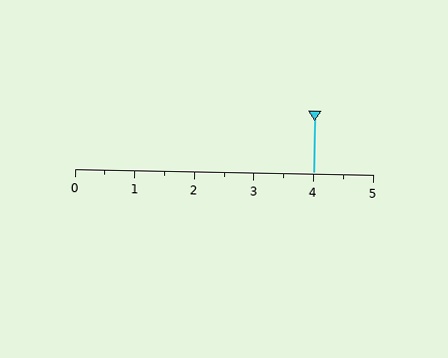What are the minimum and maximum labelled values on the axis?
The axis runs from 0 to 5.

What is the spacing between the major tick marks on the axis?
The major ticks are spaced 1 apart.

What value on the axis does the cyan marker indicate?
The marker indicates approximately 4.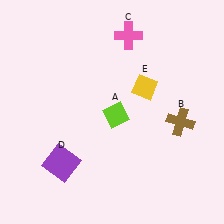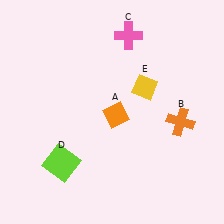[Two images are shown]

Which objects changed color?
A changed from lime to orange. B changed from brown to orange. D changed from purple to lime.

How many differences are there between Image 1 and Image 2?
There are 3 differences between the two images.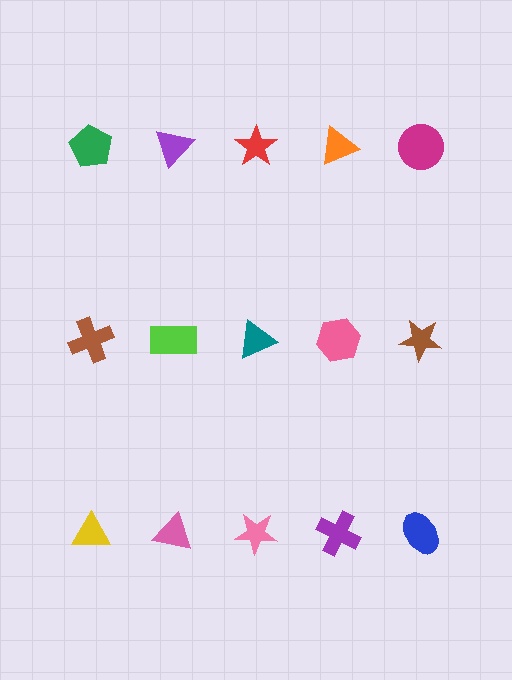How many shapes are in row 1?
5 shapes.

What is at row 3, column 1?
A yellow triangle.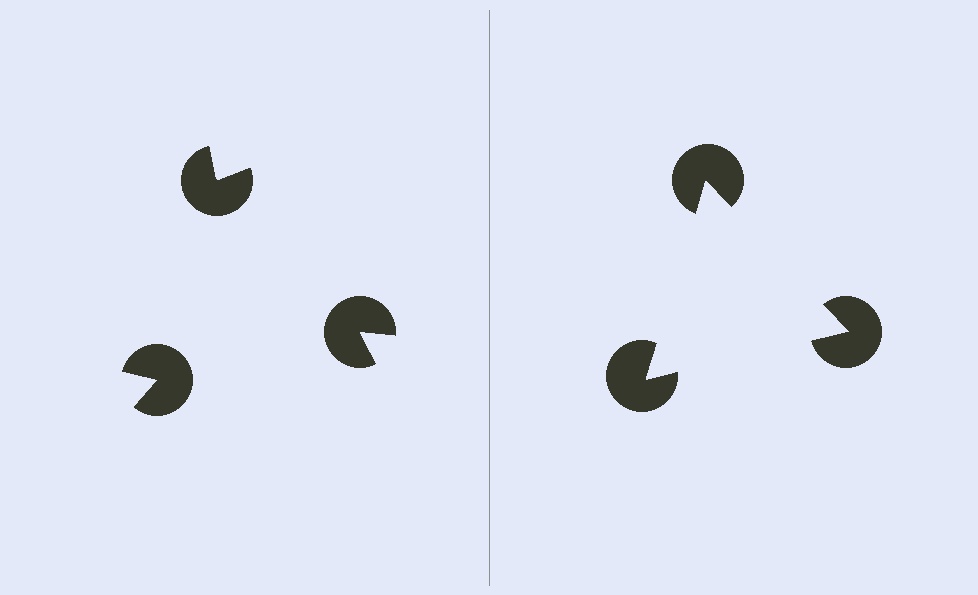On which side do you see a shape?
An illusory triangle appears on the right side. On the left side the wedge cuts are rotated, so no coherent shape forms.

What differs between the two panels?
The pac-man discs are positioned identically on both sides; only the wedge orientations differ. On the right they align to a triangle; on the left they are misaligned.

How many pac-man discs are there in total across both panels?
6 — 3 on each side.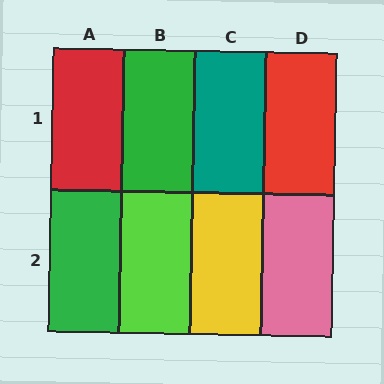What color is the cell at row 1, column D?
Red.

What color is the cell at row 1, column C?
Teal.